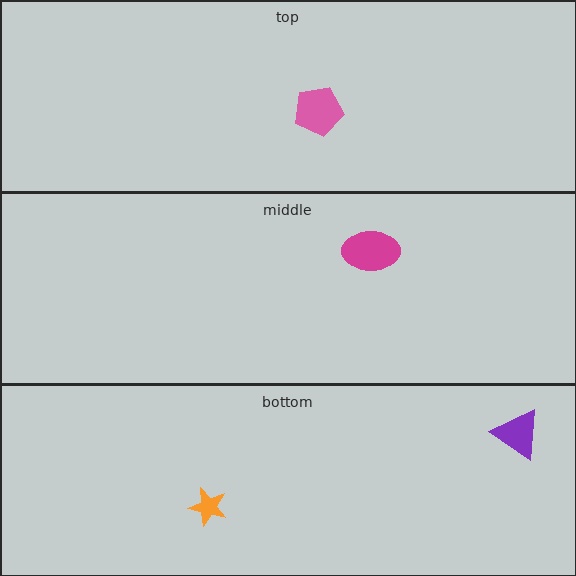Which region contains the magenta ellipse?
The middle region.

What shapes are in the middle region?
The magenta ellipse.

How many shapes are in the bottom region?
2.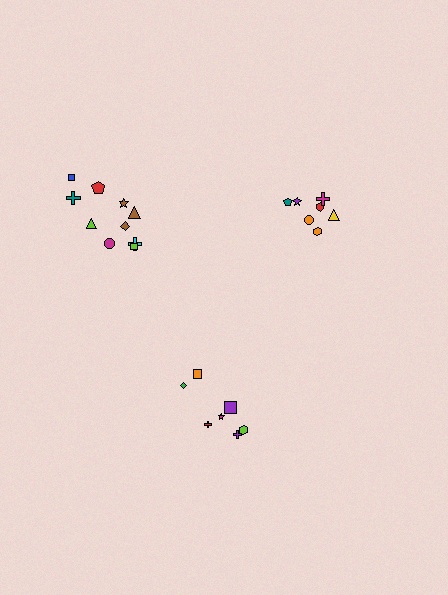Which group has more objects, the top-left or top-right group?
The top-left group.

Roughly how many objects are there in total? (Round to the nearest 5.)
Roughly 25 objects in total.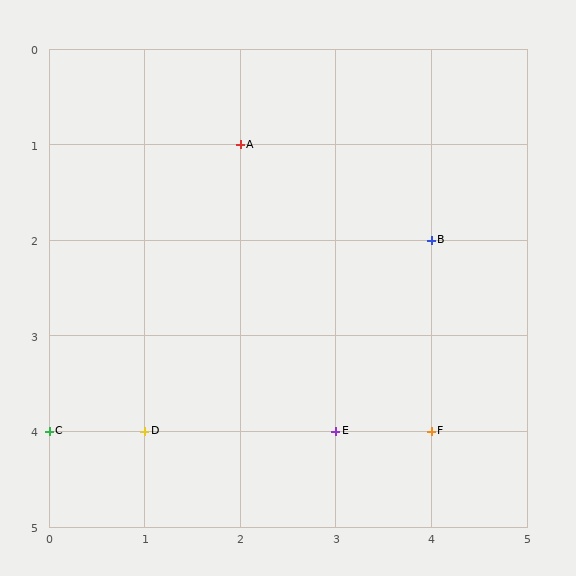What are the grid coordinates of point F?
Point F is at grid coordinates (4, 4).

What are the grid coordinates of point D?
Point D is at grid coordinates (1, 4).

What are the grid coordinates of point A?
Point A is at grid coordinates (2, 1).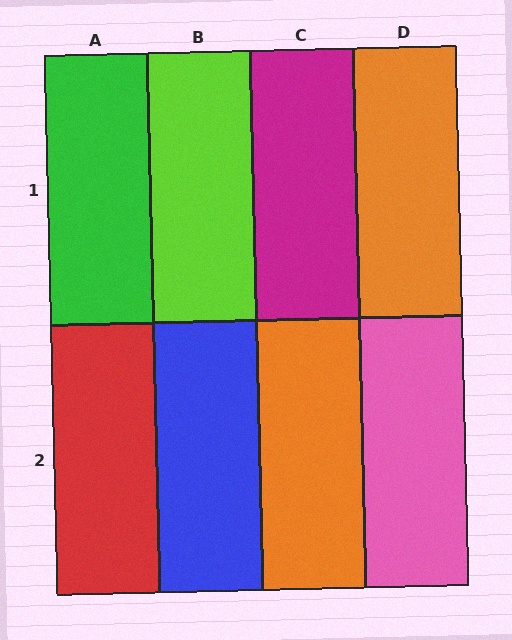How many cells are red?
1 cell is red.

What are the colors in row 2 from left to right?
Red, blue, orange, pink.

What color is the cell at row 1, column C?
Magenta.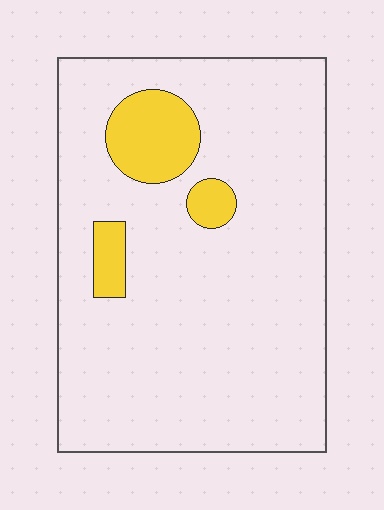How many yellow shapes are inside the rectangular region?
3.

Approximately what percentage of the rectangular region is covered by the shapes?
Approximately 10%.